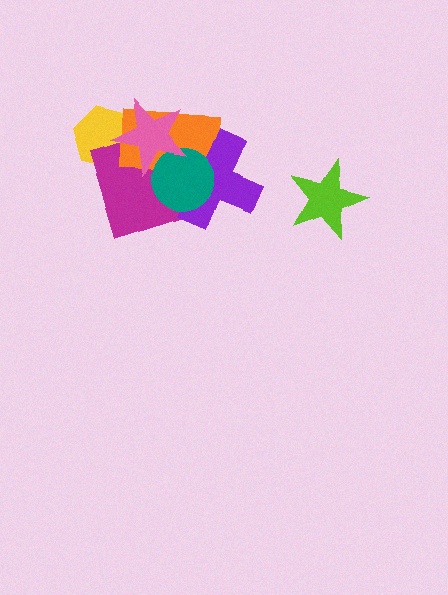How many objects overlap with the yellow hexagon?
3 objects overlap with the yellow hexagon.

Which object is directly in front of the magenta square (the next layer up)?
The orange rectangle is directly in front of the magenta square.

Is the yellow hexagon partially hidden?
Yes, it is partially covered by another shape.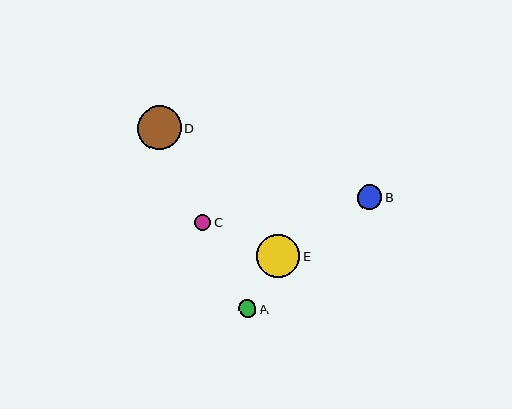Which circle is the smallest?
Circle C is the smallest with a size of approximately 16 pixels.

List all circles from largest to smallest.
From largest to smallest: D, E, B, A, C.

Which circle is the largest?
Circle D is the largest with a size of approximately 44 pixels.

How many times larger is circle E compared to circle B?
Circle E is approximately 1.8 times the size of circle B.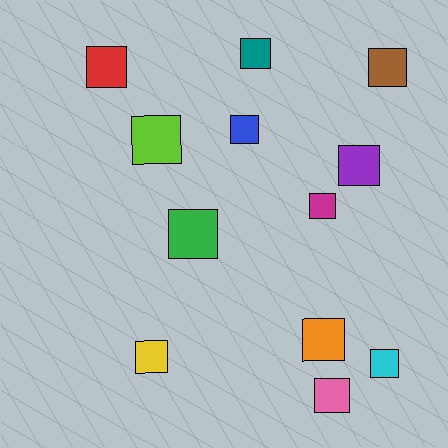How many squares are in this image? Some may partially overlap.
There are 12 squares.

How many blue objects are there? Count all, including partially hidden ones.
There is 1 blue object.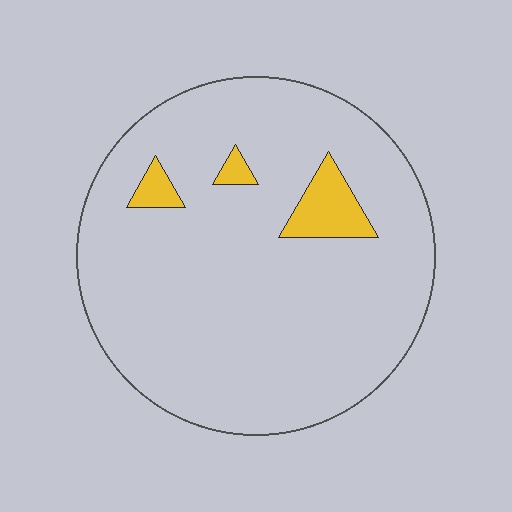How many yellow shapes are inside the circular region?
3.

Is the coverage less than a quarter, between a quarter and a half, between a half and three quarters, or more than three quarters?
Less than a quarter.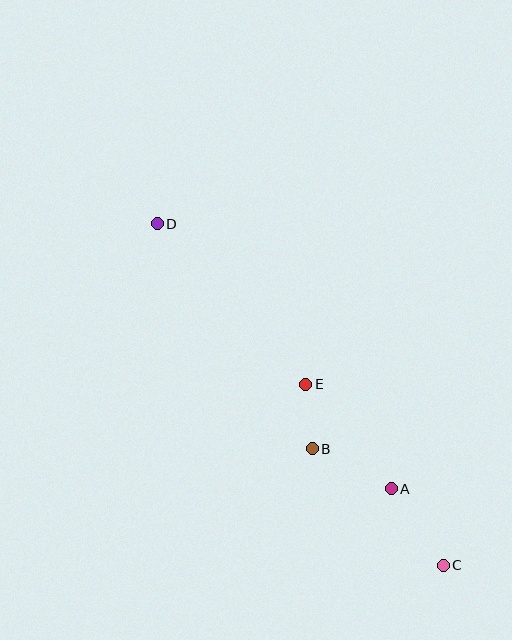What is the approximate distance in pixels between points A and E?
The distance between A and E is approximately 135 pixels.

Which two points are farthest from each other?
Points C and D are farthest from each other.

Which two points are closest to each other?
Points B and E are closest to each other.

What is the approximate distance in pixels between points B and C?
The distance between B and C is approximately 175 pixels.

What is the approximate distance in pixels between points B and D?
The distance between B and D is approximately 274 pixels.